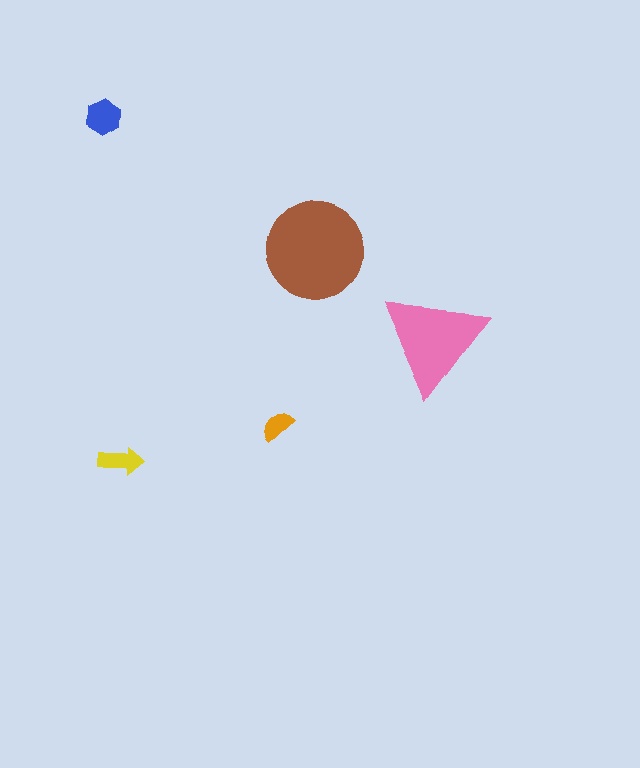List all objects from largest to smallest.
The brown circle, the pink triangle, the blue hexagon, the yellow arrow, the orange semicircle.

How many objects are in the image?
There are 5 objects in the image.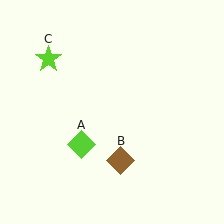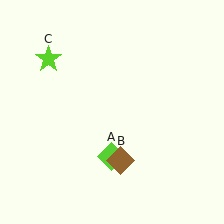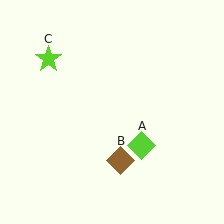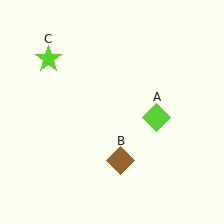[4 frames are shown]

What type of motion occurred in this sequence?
The lime diamond (object A) rotated counterclockwise around the center of the scene.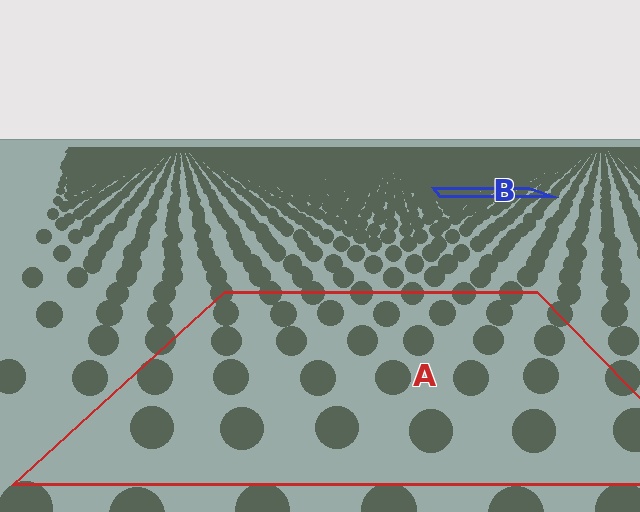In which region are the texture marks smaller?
The texture marks are smaller in region B, because it is farther away.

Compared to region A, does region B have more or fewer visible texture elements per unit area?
Region B has more texture elements per unit area — they are packed more densely because it is farther away.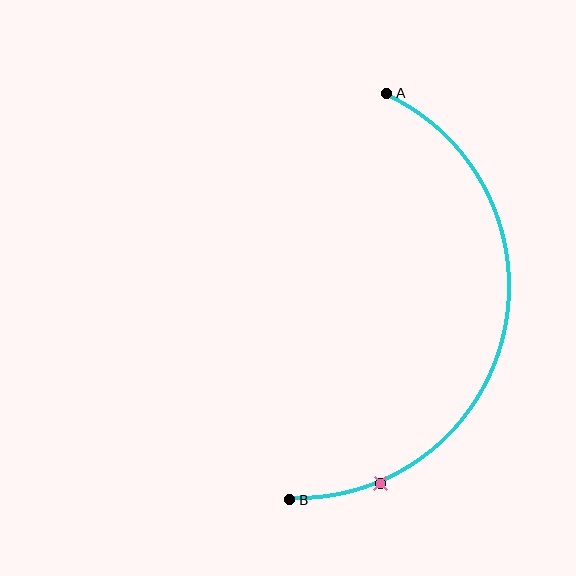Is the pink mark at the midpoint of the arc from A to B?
No. The pink mark lies on the arc but is closer to endpoint B. The arc midpoint would be at the point on the curve equidistant along the arc from both A and B.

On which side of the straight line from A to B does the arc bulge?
The arc bulges to the right of the straight line connecting A and B.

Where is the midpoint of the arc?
The arc midpoint is the point on the curve farthest from the straight line joining A and B. It sits to the right of that line.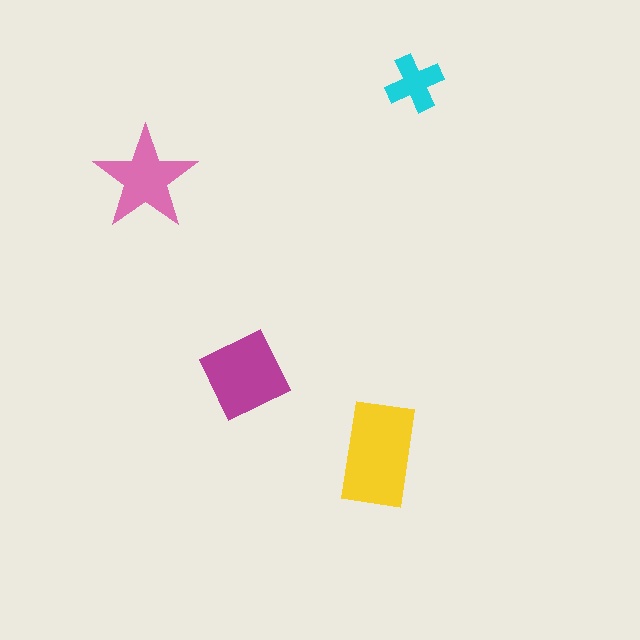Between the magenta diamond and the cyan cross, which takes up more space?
The magenta diamond.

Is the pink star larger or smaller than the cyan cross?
Larger.